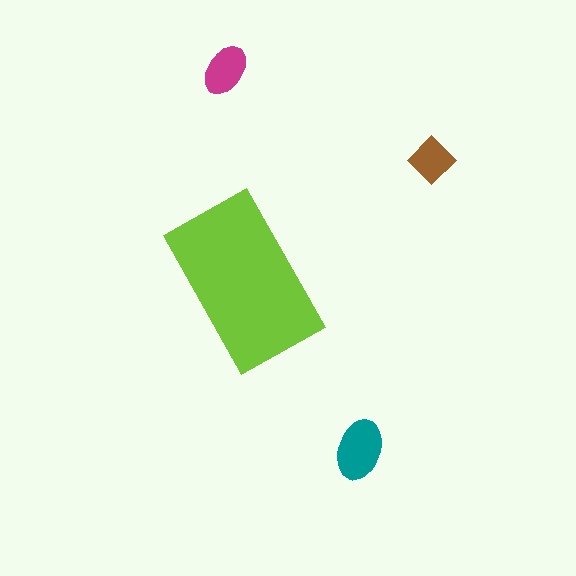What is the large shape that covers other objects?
A lime rectangle.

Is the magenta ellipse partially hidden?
No, the magenta ellipse is fully visible.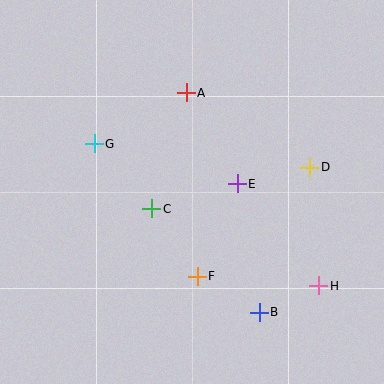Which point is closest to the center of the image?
Point C at (152, 209) is closest to the center.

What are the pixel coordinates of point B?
Point B is at (259, 312).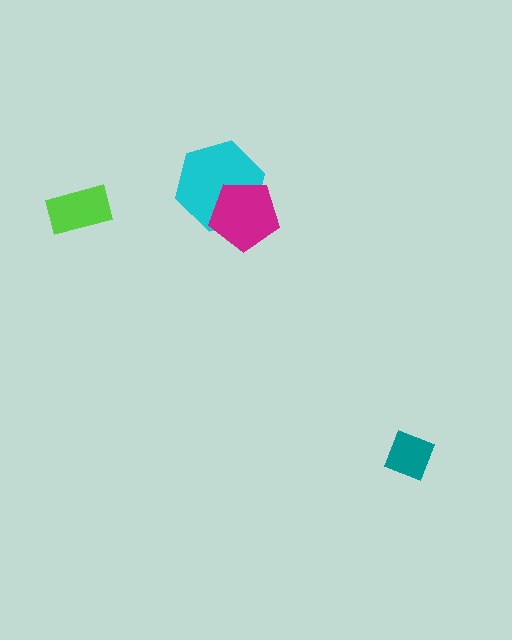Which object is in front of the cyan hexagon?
The magenta pentagon is in front of the cyan hexagon.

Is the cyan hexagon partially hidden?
Yes, it is partially covered by another shape.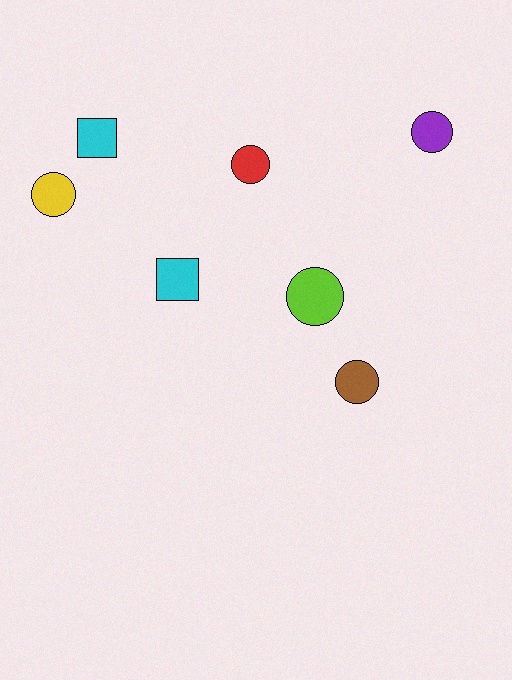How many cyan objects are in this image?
There are 2 cyan objects.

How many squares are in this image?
There are 2 squares.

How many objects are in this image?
There are 7 objects.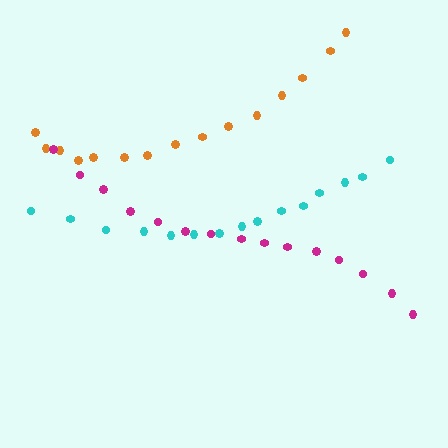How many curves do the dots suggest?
There are 3 distinct paths.